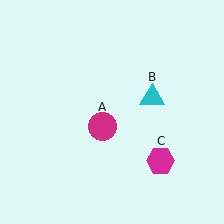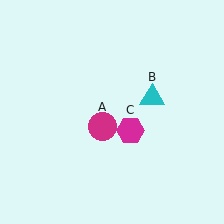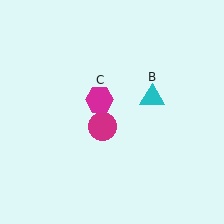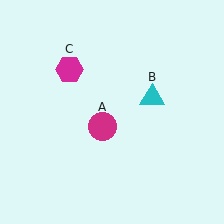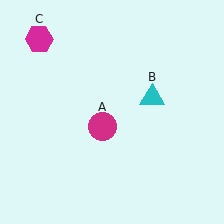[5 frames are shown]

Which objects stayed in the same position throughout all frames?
Magenta circle (object A) and cyan triangle (object B) remained stationary.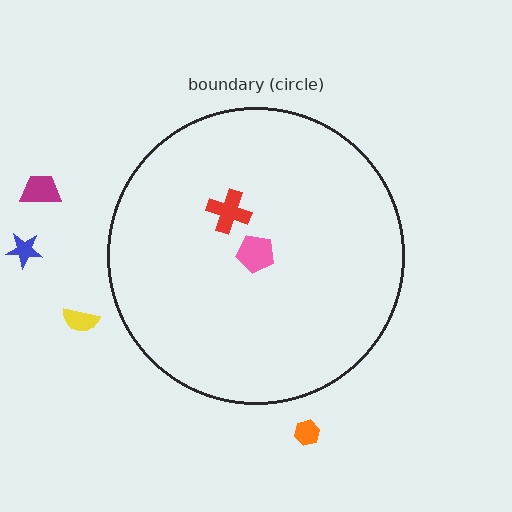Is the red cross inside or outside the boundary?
Inside.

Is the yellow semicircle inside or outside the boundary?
Outside.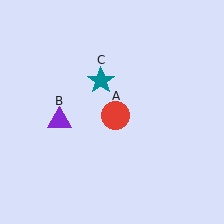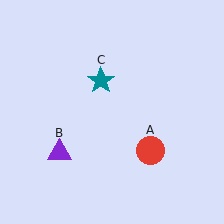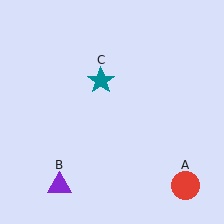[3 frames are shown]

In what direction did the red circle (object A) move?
The red circle (object A) moved down and to the right.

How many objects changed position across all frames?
2 objects changed position: red circle (object A), purple triangle (object B).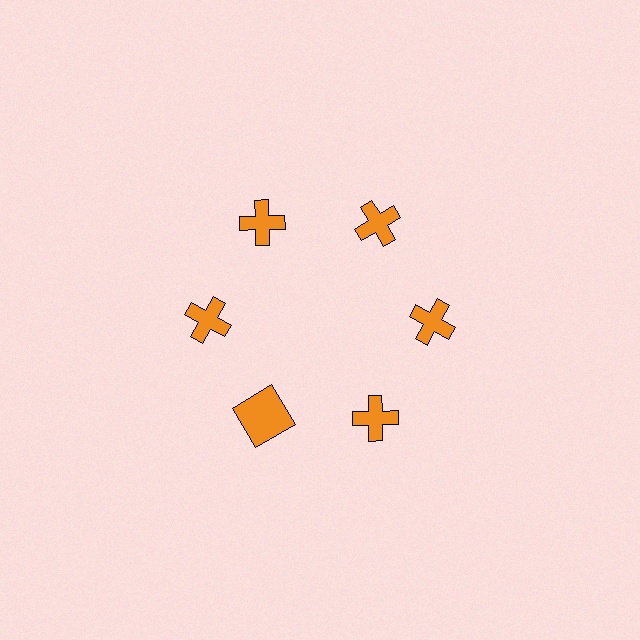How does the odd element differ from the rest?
It has a different shape: square instead of cross.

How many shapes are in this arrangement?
There are 6 shapes arranged in a ring pattern.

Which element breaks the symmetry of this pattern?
The orange square at roughly the 7 o'clock position breaks the symmetry. All other shapes are orange crosses.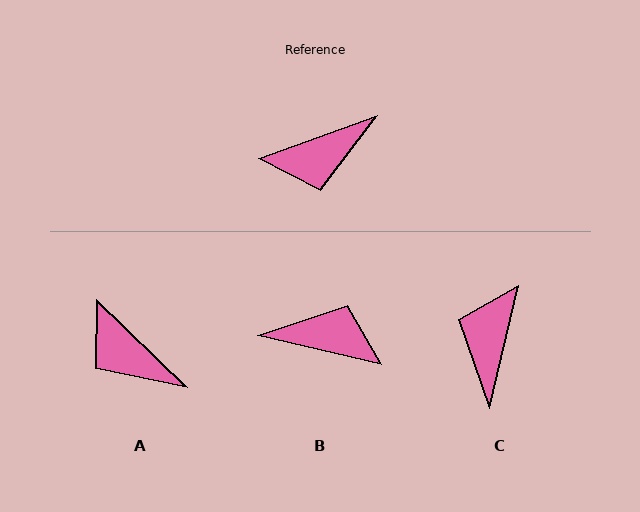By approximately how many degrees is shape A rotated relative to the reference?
Approximately 64 degrees clockwise.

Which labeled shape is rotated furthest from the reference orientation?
B, about 147 degrees away.